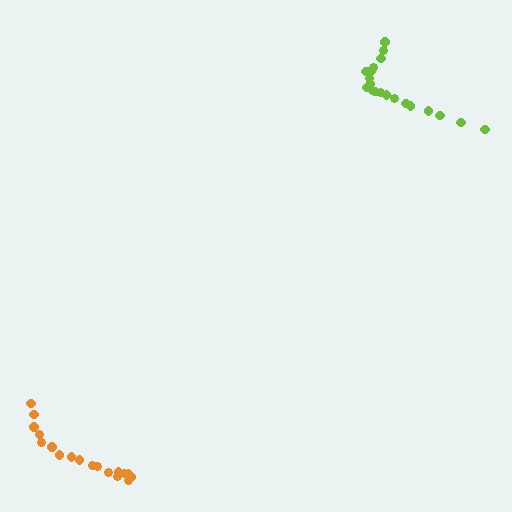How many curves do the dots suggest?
There are 2 distinct paths.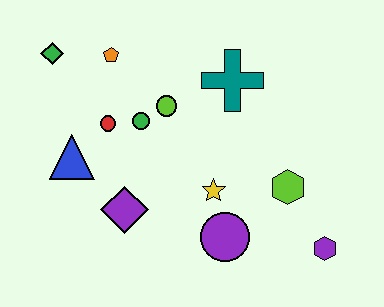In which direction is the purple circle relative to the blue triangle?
The purple circle is to the right of the blue triangle.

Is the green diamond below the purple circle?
No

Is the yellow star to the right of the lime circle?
Yes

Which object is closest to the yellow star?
The purple circle is closest to the yellow star.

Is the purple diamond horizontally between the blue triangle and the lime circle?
Yes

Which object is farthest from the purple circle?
The green diamond is farthest from the purple circle.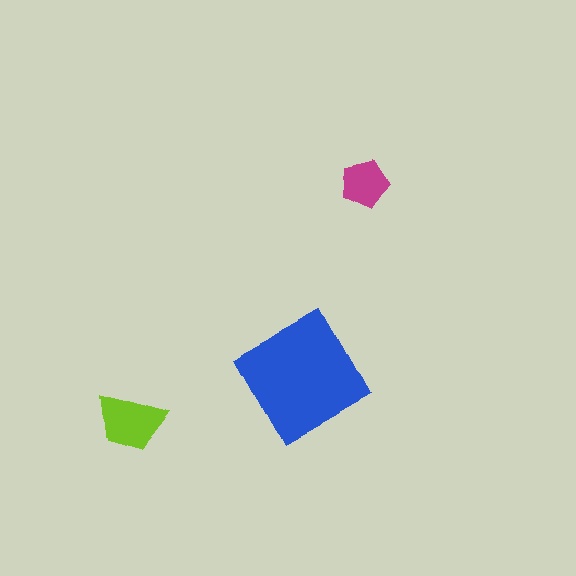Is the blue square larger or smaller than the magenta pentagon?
Larger.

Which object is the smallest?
The magenta pentagon.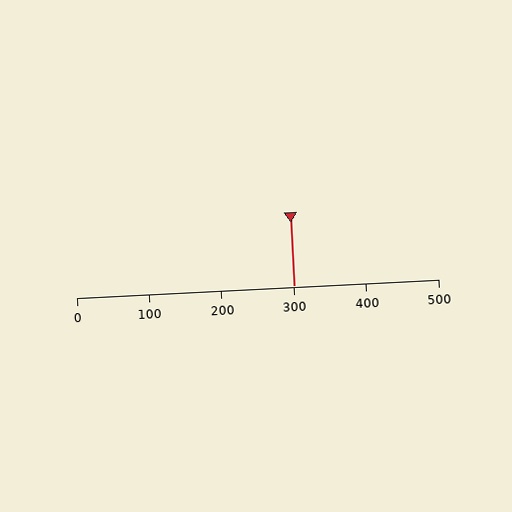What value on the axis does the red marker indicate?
The marker indicates approximately 300.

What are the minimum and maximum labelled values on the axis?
The axis runs from 0 to 500.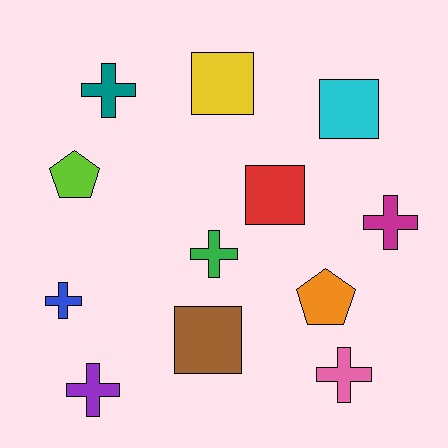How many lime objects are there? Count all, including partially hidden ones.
There is 1 lime object.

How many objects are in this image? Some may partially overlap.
There are 12 objects.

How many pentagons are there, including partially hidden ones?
There are 2 pentagons.